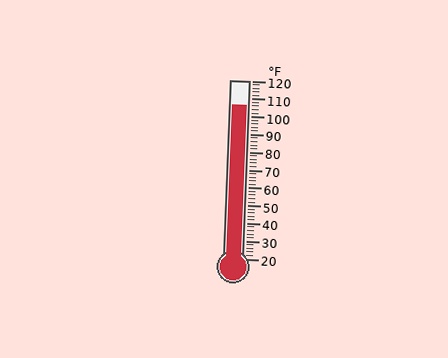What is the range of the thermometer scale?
The thermometer scale ranges from 20°F to 120°F.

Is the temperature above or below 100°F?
The temperature is above 100°F.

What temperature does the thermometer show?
The thermometer shows approximately 106°F.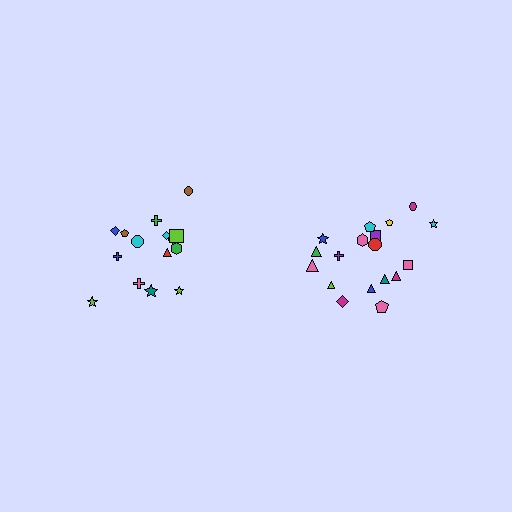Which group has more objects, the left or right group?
The right group.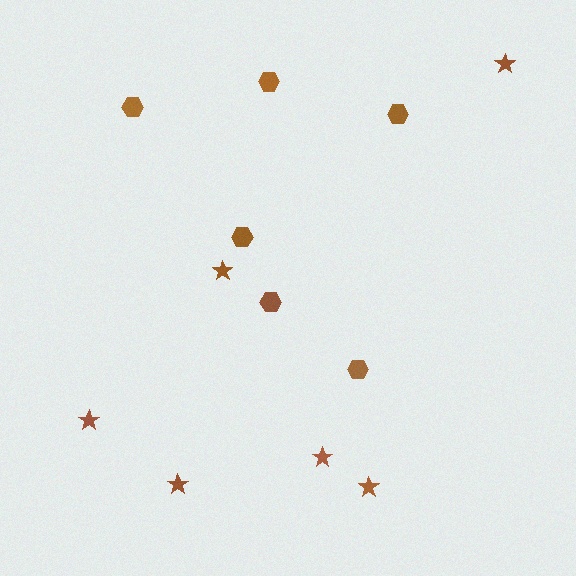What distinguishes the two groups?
There are 2 groups: one group of stars (6) and one group of hexagons (6).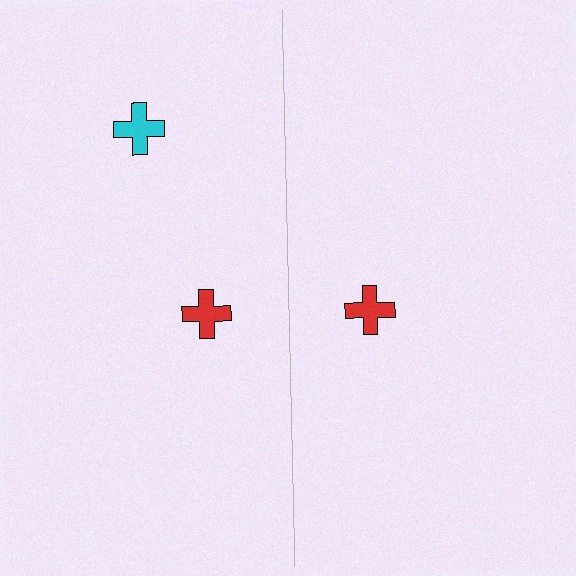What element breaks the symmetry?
A cyan cross is missing from the right side.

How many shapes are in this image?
There are 3 shapes in this image.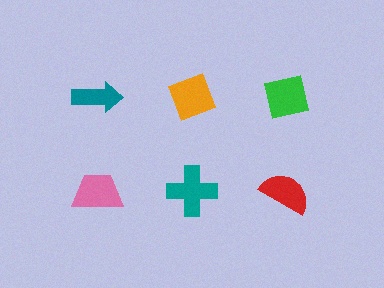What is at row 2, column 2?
A teal cross.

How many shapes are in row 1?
3 shapes.